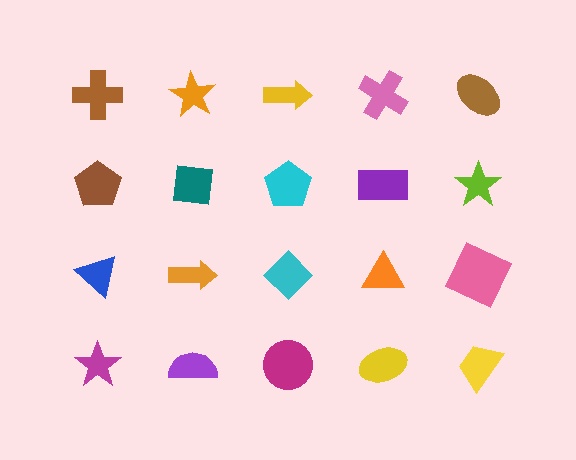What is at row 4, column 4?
A yellow ellipse.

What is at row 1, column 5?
A brown ellipse.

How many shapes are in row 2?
5 shapes.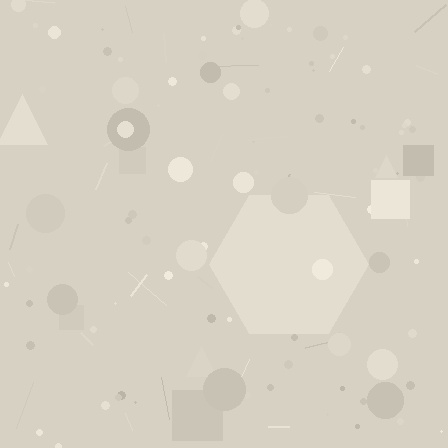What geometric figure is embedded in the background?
A hexagon is embedded in the background.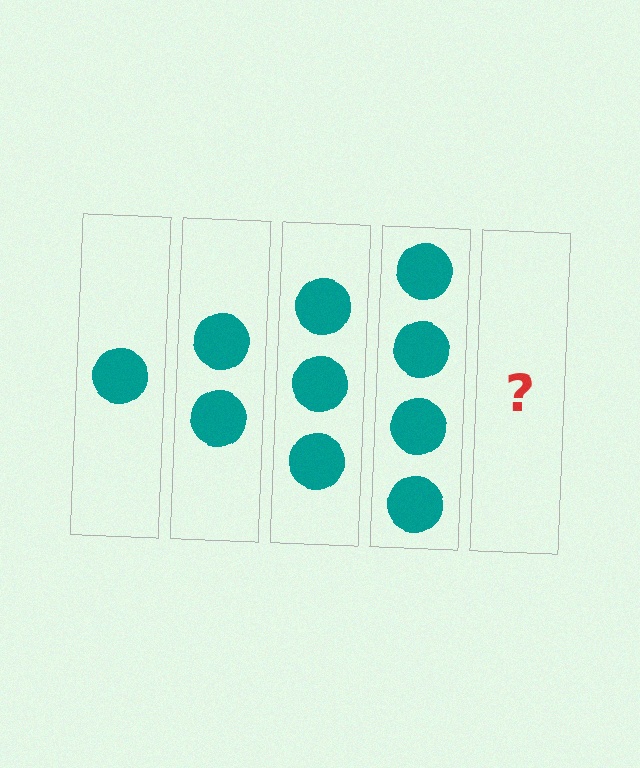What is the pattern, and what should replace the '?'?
The pattern is that each step adds one more circle. The '?' should be 5 circles.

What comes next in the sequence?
The next element should be 5 circles.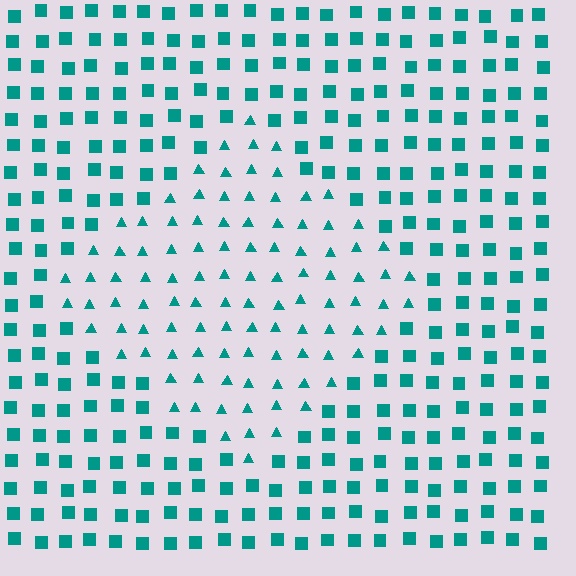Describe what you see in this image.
The image is filled with small teal elements arranged in a uniform grid. A diamond-shaped region contains triangles, while the surrounding area contains squares. The boundary is defined purely by the change in element shape.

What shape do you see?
I see a diamond.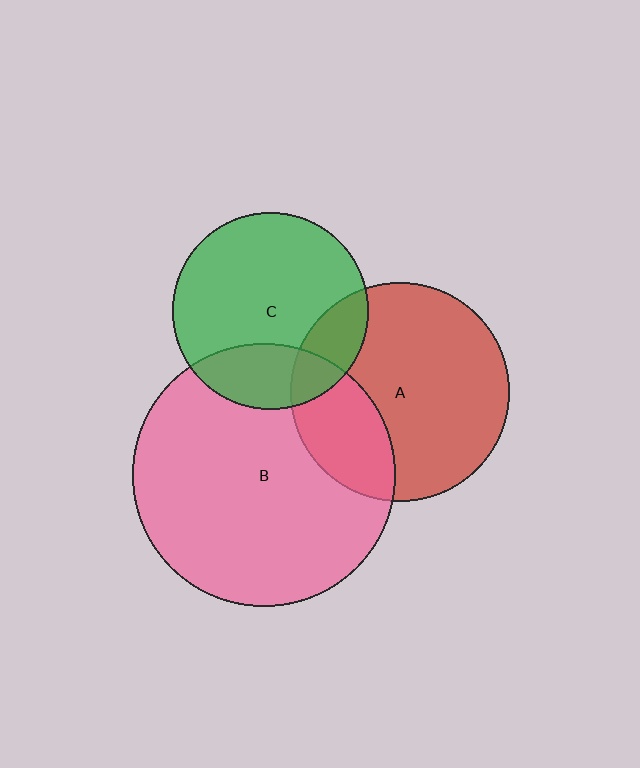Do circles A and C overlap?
Yes.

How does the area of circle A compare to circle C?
Approximately 1.2 times.